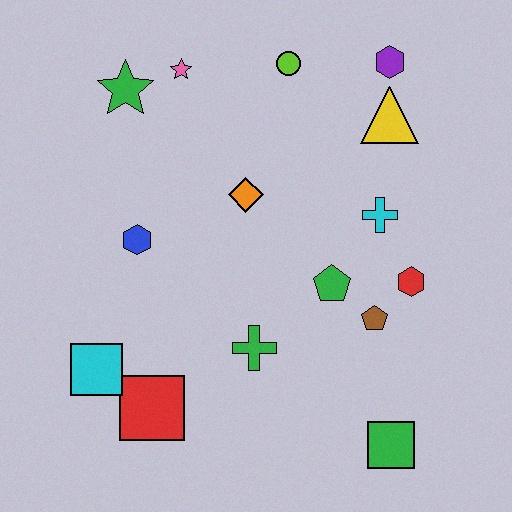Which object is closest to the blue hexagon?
The orange diamond is closest to the blue hexagon.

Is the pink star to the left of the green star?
No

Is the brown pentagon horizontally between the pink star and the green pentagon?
No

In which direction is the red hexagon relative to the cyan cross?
The red hexagon is below the cyan cross.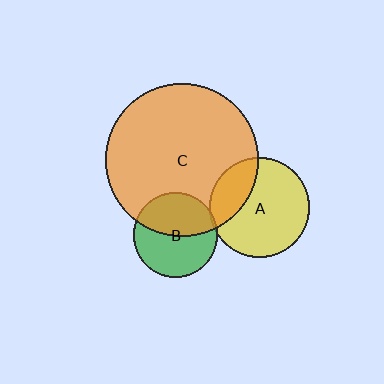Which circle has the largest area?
Circle C (orange).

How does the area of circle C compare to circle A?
Approximately 2.3 times.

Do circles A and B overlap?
Yes.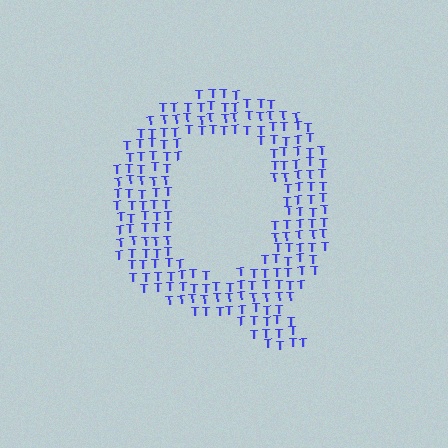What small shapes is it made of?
It is made of small letter T's.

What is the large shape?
The large shape is the letter Q.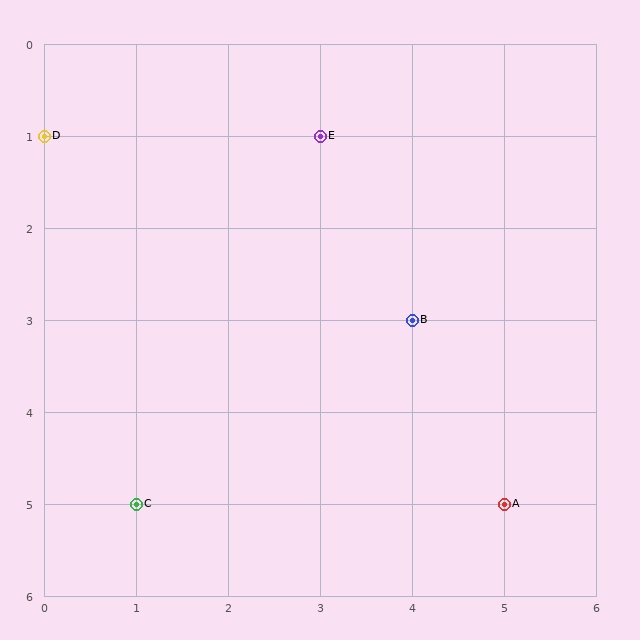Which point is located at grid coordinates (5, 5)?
Point A is at (5, 5).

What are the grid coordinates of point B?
Point B is at grid coordinates (4, 3).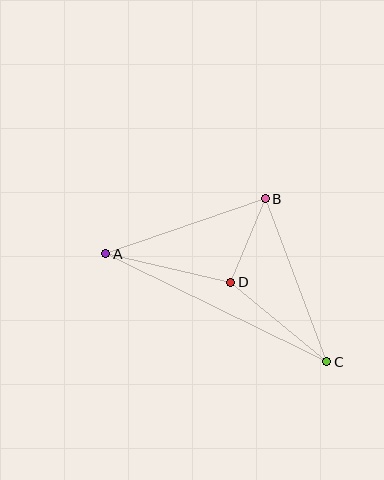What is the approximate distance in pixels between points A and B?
The distance between A and B is approximately 168 pixels.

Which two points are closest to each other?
Points B and D are closest to each other.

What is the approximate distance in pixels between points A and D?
The distance between A and D is approximately 128 pixels.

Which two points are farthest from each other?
Points A and C are farthest from each other.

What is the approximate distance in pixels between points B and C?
The distance between B and C is approximately 174 pixels.